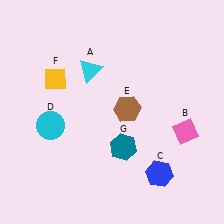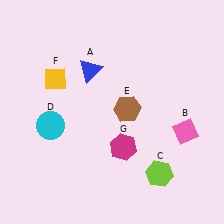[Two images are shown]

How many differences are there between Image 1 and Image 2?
There are 3 differences between the two images.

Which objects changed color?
A changed from cyan to blue. C changed from blue to lime. G changed from teal to magenta.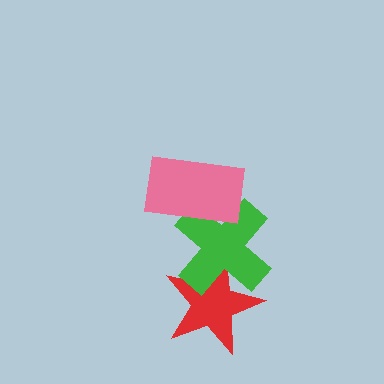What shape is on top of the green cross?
The pink rectangle is on top of the green cross.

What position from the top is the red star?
The red star is 3rd from the top.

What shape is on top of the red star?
The green cross is on top of the red star.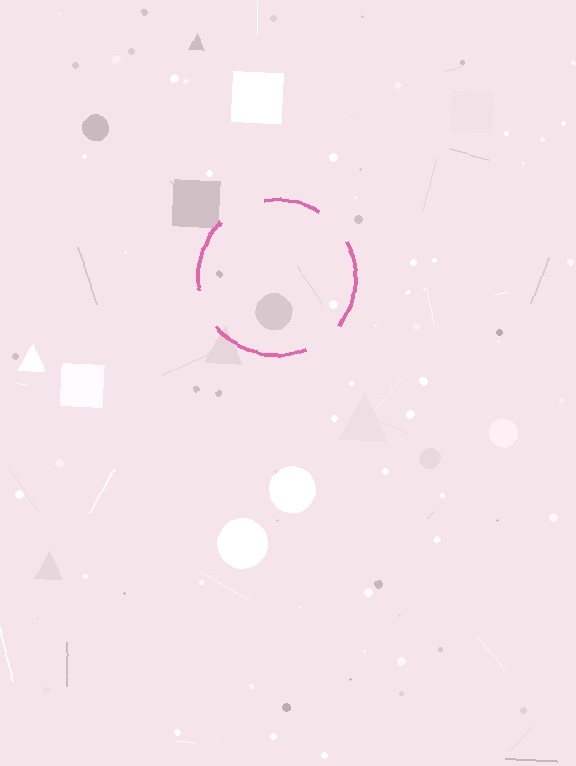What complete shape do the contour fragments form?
The contour fragments form a circle.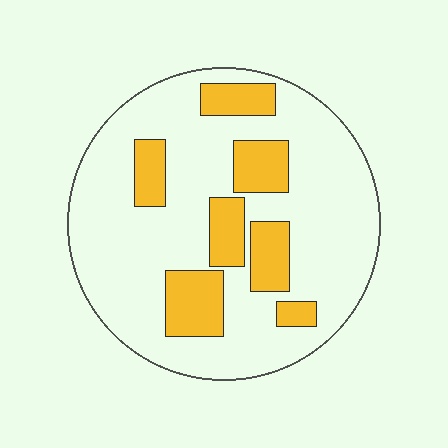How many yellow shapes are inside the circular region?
7.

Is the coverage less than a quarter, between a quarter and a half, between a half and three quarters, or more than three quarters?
Less than a quarter.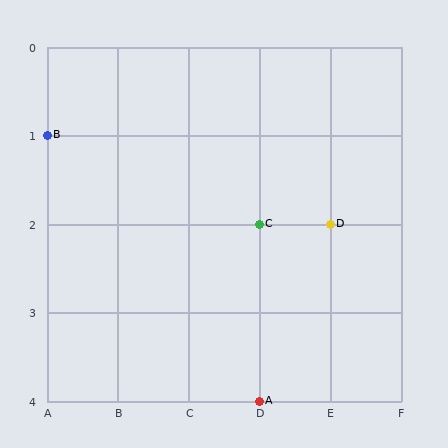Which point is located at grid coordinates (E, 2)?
Point D is at (E, 2).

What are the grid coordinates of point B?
Point B is at grid coordinates (A, 1).